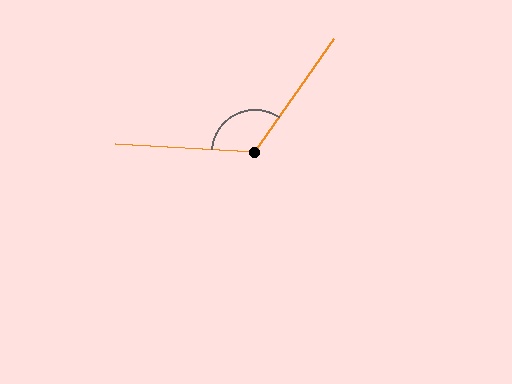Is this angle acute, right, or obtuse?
It is obtuse.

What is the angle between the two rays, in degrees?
Approximately 122 degrees.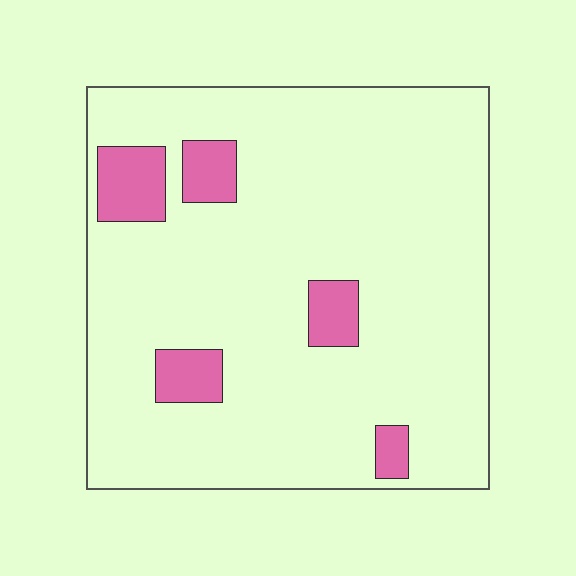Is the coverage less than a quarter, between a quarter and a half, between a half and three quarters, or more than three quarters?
Less than a quarter.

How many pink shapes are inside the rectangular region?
5.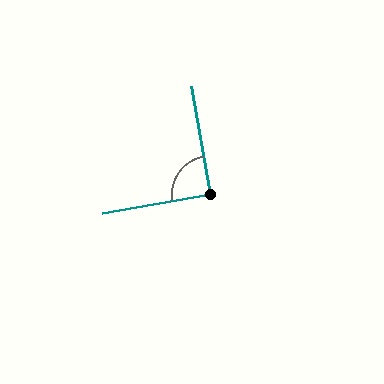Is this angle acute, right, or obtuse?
It is approximately a right angle.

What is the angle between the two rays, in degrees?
Approximately 90 degrees.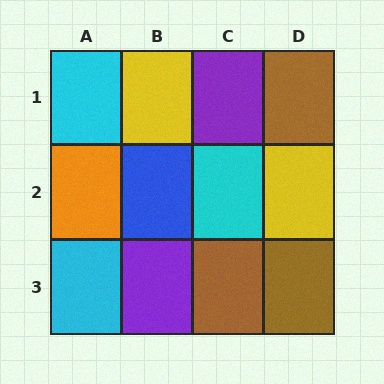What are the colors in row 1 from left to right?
Cyan, yellow, purple, brown.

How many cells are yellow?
2 cells are yellow.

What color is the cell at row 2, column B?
Blue.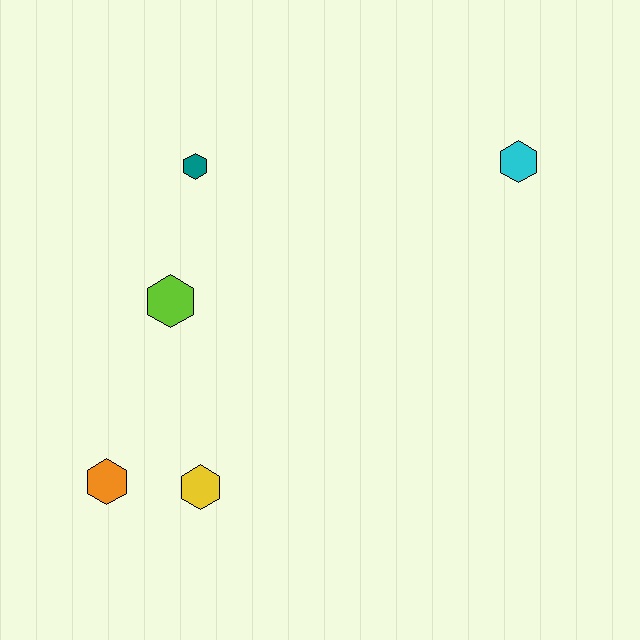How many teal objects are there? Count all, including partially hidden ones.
There is 1 teal object.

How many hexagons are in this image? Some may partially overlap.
There are 5 hexagons.